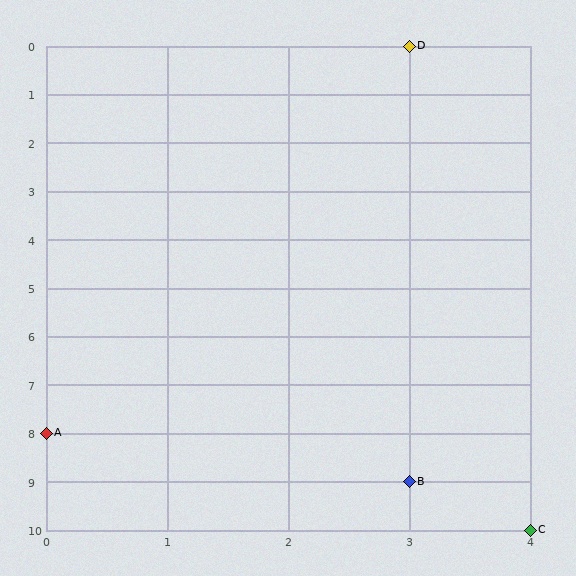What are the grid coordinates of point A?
Point A is at grid coordinates (0, 8).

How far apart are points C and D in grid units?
Points C and D are 1 column and 10 rows apart (about 10.0 grid units diagonally).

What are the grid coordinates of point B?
Point B is at grid coordinates (3, 9).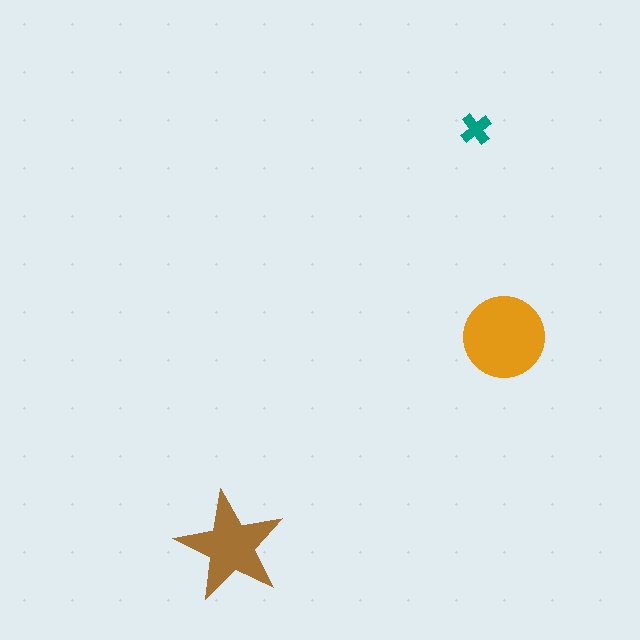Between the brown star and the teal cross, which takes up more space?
The brown star.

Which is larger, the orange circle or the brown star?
The orange circle.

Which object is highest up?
The teal cross is topmost.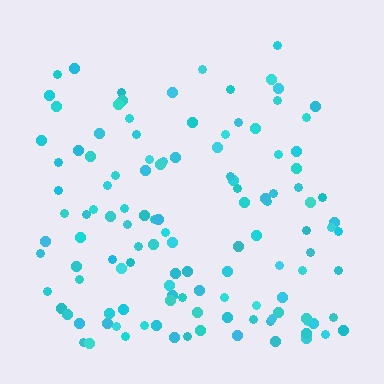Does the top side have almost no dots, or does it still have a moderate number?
Still a moderate number, just noticeably fewer than the bottom.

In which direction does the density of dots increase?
From top to bottom, with the bottom side densest.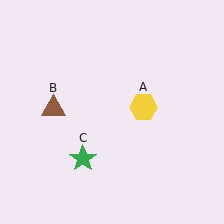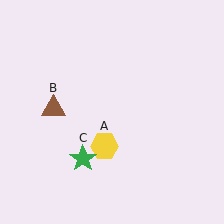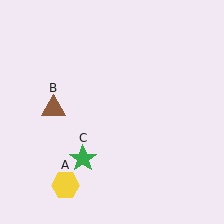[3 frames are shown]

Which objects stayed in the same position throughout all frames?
Brown triangle (object B) and green star (object C) remained stationary.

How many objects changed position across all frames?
1 object changed position: yellow hexagon (object A).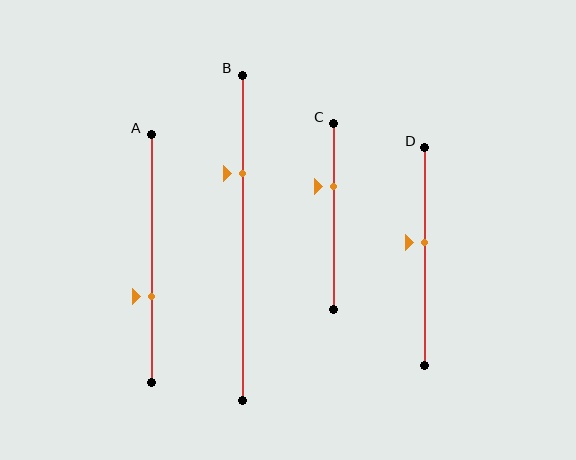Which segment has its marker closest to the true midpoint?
Segment D has its marker closest to the true midpoint.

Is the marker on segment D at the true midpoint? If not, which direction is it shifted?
No, the marker on segment D is shifted upward by about 6% of the segment length.